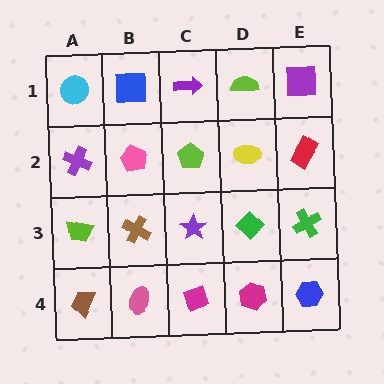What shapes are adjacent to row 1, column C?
A lime pentagon (row 2, column C), a blue square (row 1, column B), a lime semicircle (row 1, column D).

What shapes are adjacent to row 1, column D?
A yellow ellipse (row 2, column D), a purple arrow (row 1, column C), a purple square (row 1, column E).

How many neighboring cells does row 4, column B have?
3.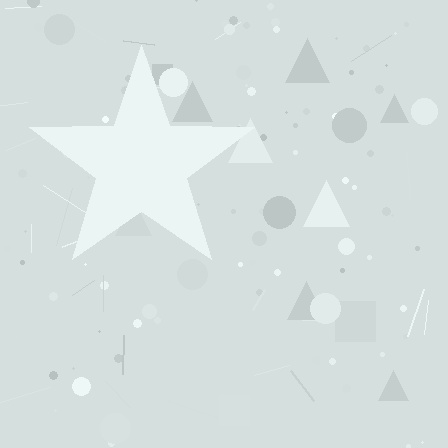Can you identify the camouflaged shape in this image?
The camouflaged shape is a star.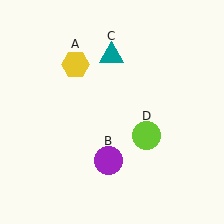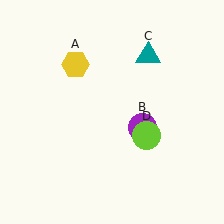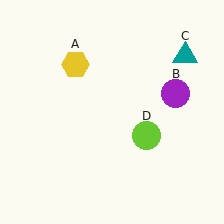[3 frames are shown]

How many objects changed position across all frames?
2 objects changed position: purple circle (object B), teal triangle (object C).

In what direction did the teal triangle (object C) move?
The teal triangle (object C) moved right.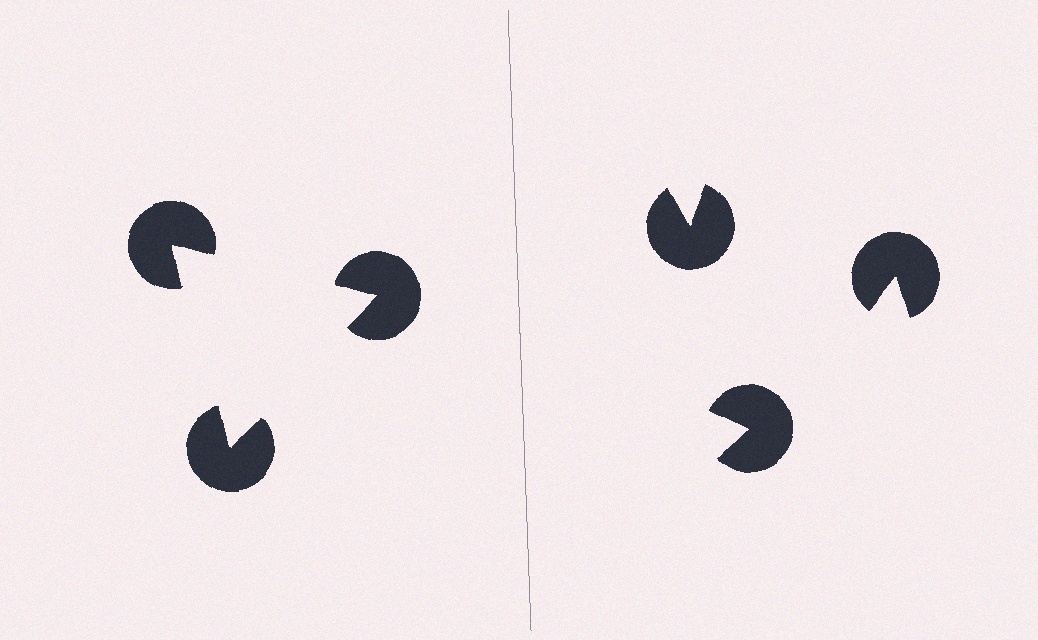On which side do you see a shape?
An illusory triangle appears on the left side. On the right side the wedge cuts are rotated, so no coherent shape forms.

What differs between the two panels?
The pac-man discs are positioned identically on both sides; only the wedge orientations differ. On the left they align to a triangle; on the right they are misaligned.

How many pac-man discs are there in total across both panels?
6 — 3 on each side.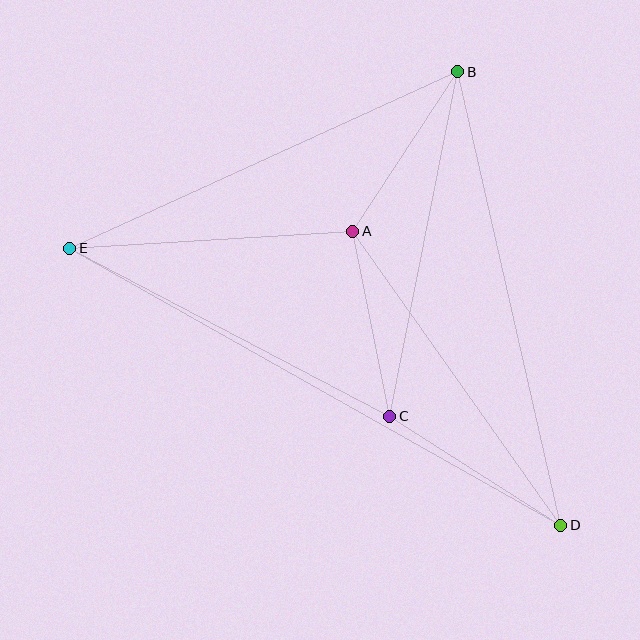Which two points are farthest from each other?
Points D and E are farthest from each other.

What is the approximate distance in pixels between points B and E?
The distance between B and E is approximately 426 pixels.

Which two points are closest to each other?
Points A and C are closest to each other.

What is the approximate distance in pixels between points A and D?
The distance between A and D is approximately 360 pixels.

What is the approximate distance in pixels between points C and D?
The distance between C and D is approximately 203 pixels.